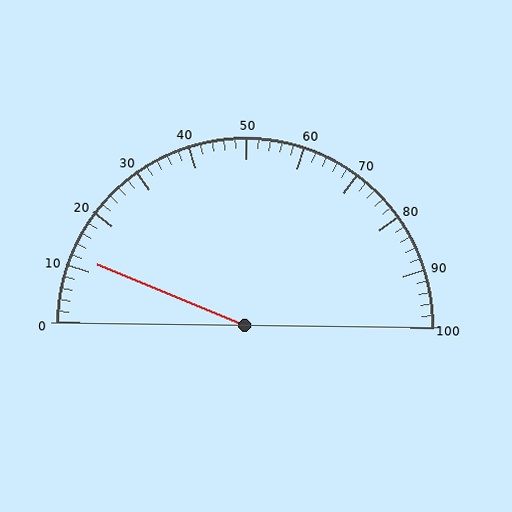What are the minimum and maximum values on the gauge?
The gauge ranges from 0 to 100.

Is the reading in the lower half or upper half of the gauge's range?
The reading is in the lower half of the range (0 to 100).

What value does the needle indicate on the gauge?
The needle indicates approximately 12.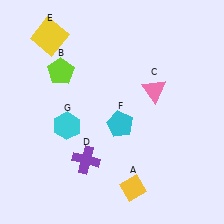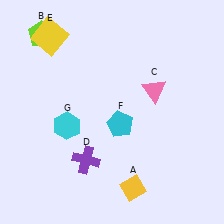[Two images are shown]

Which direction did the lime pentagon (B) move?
The lime pentagon (B) moved up.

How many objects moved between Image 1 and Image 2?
1 object moved between the two images.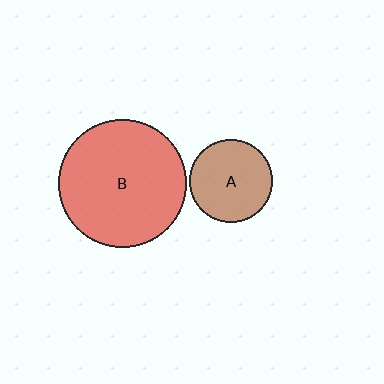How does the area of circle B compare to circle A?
Approximately 2.3 times.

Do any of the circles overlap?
No, none of the circles overlap.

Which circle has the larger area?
Circle B (red).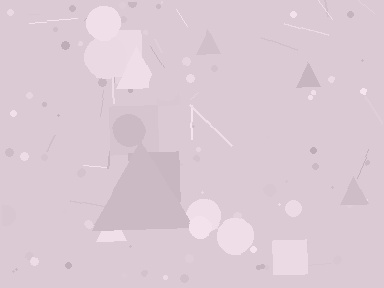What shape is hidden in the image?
A triangle is hidden in the image.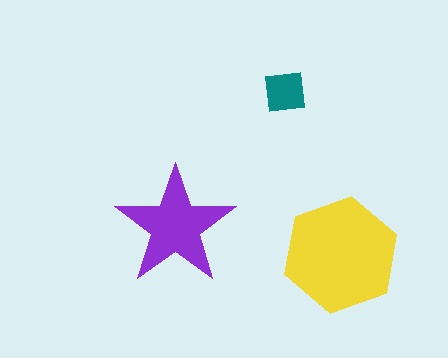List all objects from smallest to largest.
The teal square, the purple star, the yellow hexagon.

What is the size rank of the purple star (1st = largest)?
2nd.